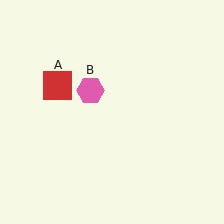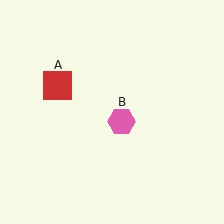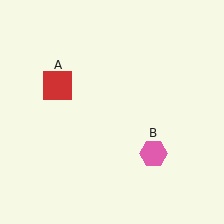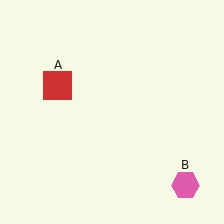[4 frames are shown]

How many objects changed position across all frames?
1 object changed position: pink hexagon (object B).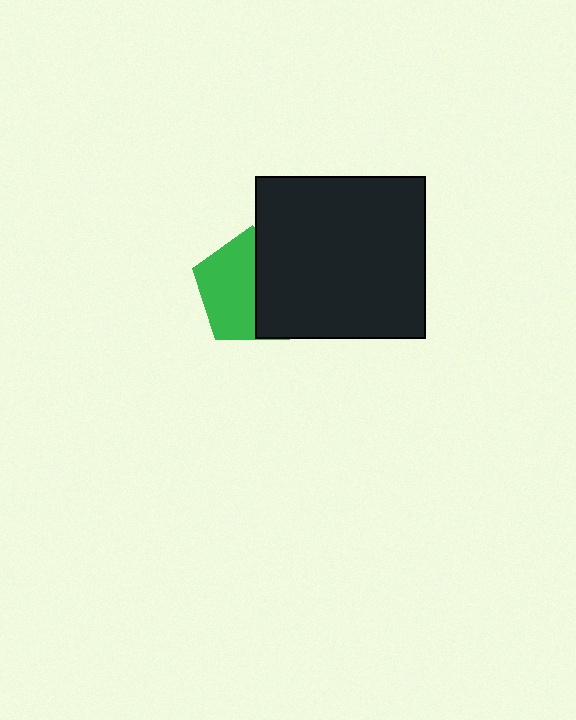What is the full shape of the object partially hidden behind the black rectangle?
The partially hidden object is a green pentagon.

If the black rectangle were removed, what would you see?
You would see the complete green pentagon.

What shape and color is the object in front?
The object in front is a black rectangle.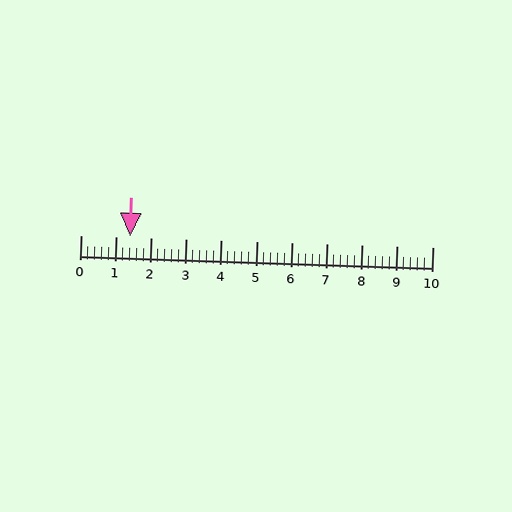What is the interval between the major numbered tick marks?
The major tick marks are spaced 1 units apart.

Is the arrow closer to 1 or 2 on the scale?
The arrow is closer to 1.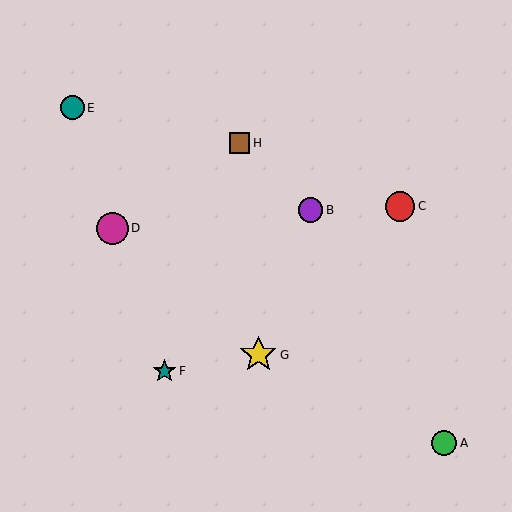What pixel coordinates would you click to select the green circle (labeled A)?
Click at (444, 443) to select the green circle A.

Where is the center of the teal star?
The center of the teal star is at (165, 371).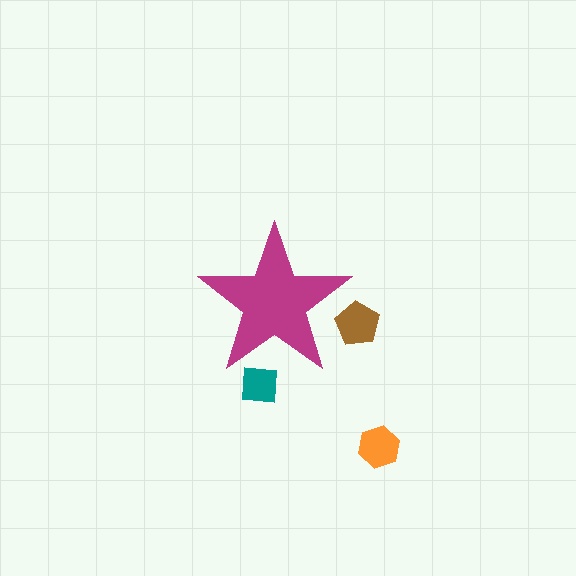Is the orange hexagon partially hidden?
No, the orange hexagon is fully visible.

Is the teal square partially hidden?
Yes, the teal square is partially hidden behind the magenta star.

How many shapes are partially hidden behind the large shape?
2 shapes are partially hidden.